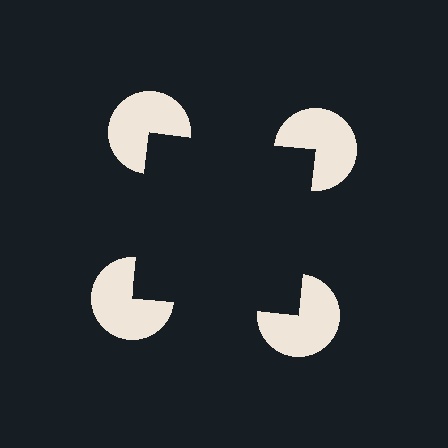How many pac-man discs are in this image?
There are 4 — one at each vertex of the illusory square.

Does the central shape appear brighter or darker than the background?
It typically appears slightly darker than the background, even though no actual brightness change is drawn.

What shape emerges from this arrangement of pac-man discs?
An illusory square — its edges are inferred from the aligned wedge cuts in the pac-man discs, not physically drawn.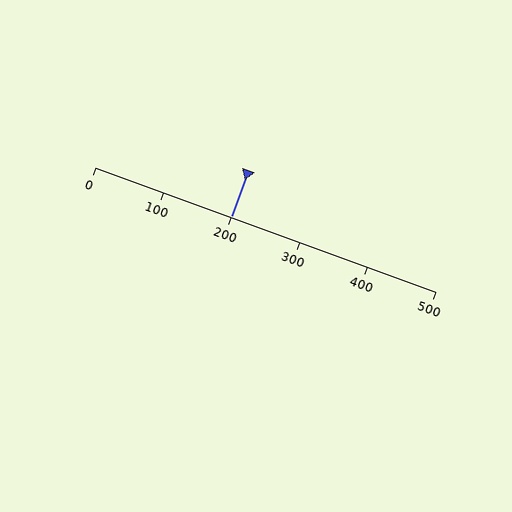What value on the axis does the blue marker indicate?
The marker indicates approximately 200.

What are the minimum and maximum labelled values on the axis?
The axis runs from 0 to 500.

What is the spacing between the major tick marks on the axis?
The major ticks are spaced 100 apart.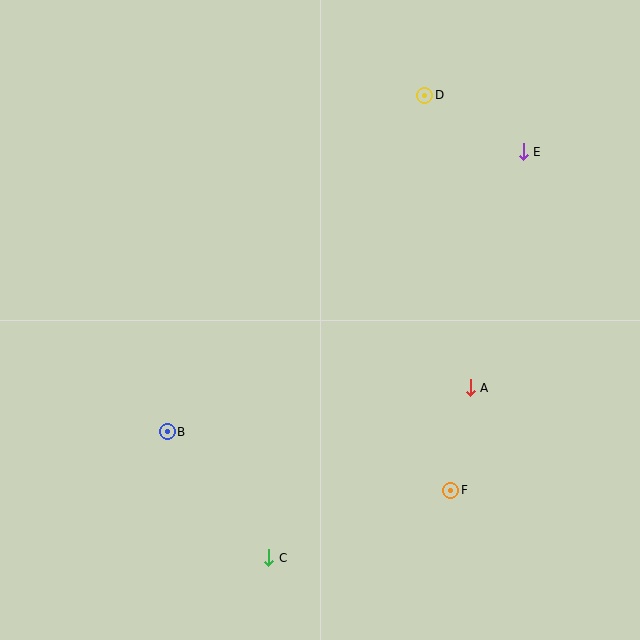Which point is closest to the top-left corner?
Point D is closest to the top-left corner.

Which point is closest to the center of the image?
Point A at (470, 388) is closest to the center.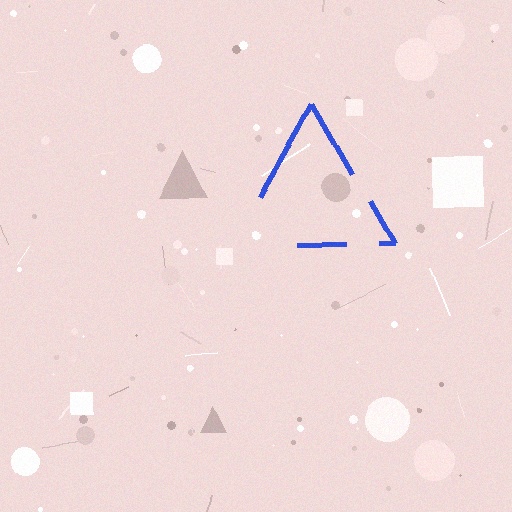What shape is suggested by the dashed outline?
The dashed outline suggests a triangle.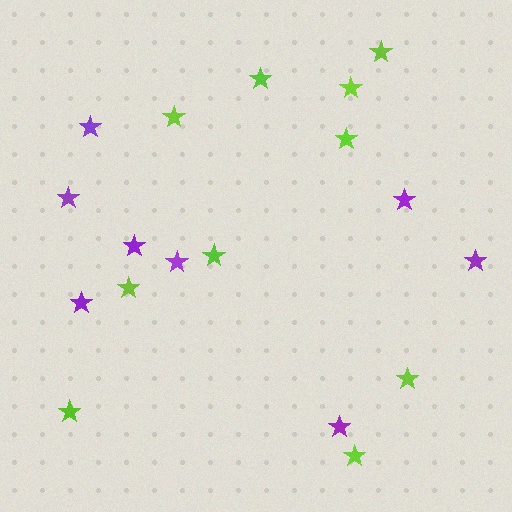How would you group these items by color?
There are 2 groups: one group of lime stars (10) and one group of purple stars (8).